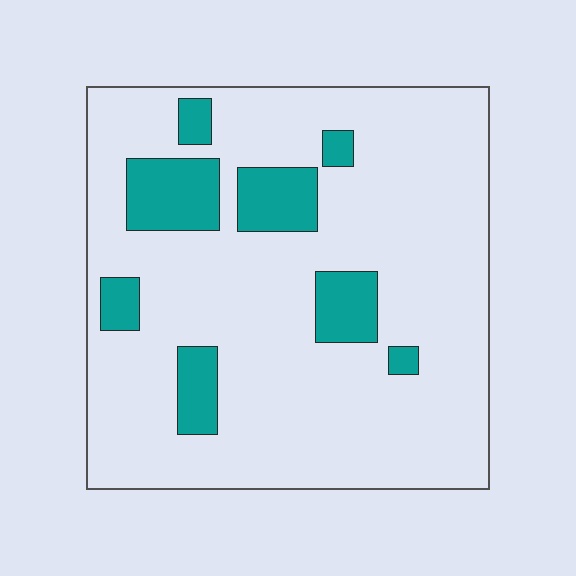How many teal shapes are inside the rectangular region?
8.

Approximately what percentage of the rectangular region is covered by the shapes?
Approximately 15%.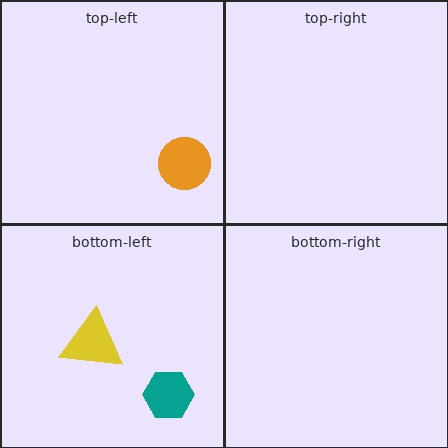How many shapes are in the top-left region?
1.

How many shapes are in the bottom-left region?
2.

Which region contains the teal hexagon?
The bottom-left region.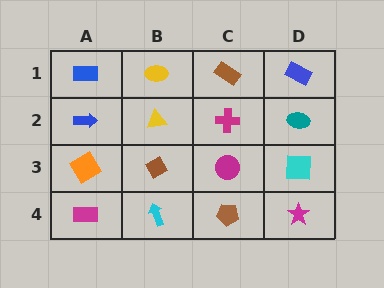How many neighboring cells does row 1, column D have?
2.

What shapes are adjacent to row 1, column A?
A blue arrow (row 2, column A), a yellow ellipse (row 1, column B).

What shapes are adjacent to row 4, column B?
A brown diamond (row 3, column B), a magenta rectangle (row 4, column A), a brown pentagon (row 4, column C).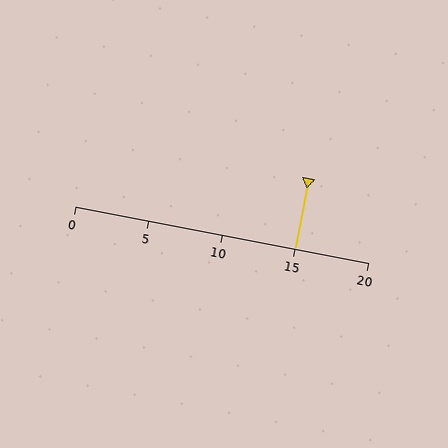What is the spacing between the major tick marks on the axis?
The major ticks are spaced 5 apart.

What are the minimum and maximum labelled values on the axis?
The axis runs from 0 to 20.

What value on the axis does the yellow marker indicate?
The marker indicates approximately 15.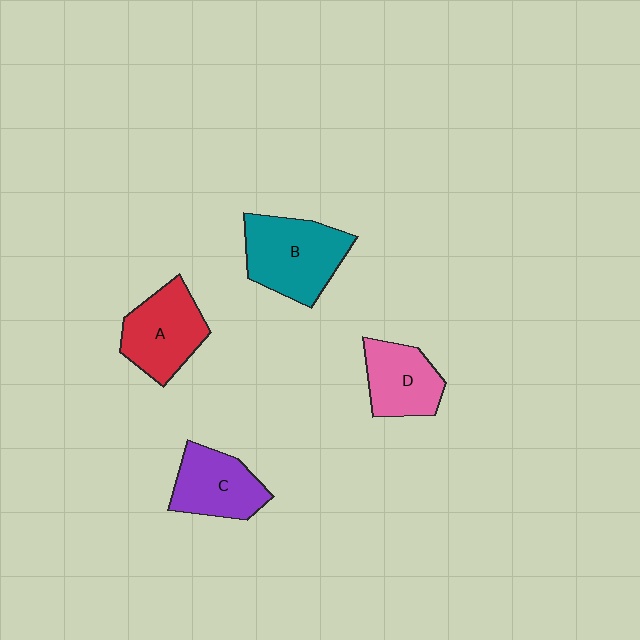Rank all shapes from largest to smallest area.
From largest to smallest: B (teal), A (red), C (purple), D (pink).